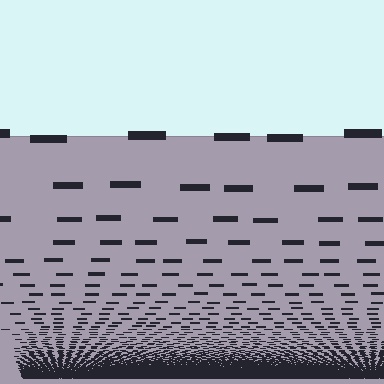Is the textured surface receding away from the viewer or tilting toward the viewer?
The surface appears to tilt toward the viewer. Texture elements get larger and sparser toward the top.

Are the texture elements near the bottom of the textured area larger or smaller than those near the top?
Smaller. The gradient is inverted — elements near the bottom are smaller and denser.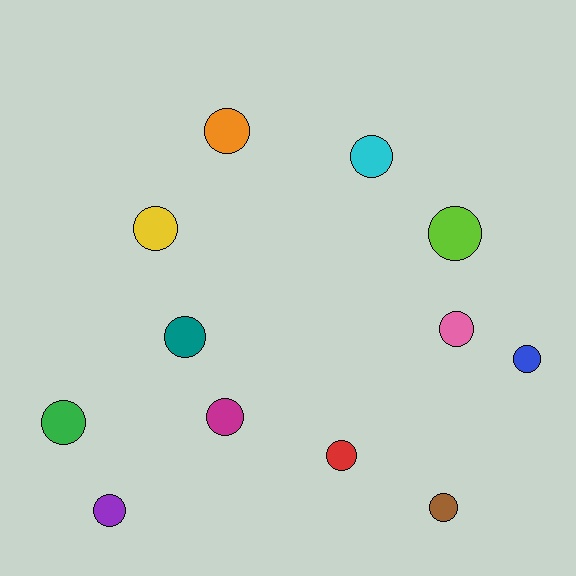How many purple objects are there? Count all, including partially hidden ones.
There is 1 purple object.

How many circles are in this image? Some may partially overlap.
There are 12 circles.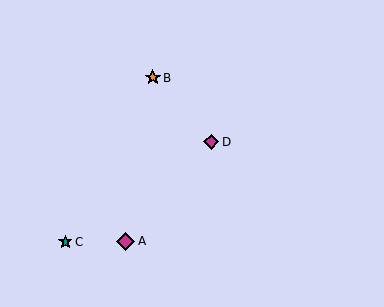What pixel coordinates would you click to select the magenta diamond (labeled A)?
Click at (126, 241) to select the magenta diamond A.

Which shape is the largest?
The magenta diamond (labeled A) is the largest.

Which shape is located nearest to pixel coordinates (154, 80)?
The orange star (labeled B) at (153, 78) is nearest to that location.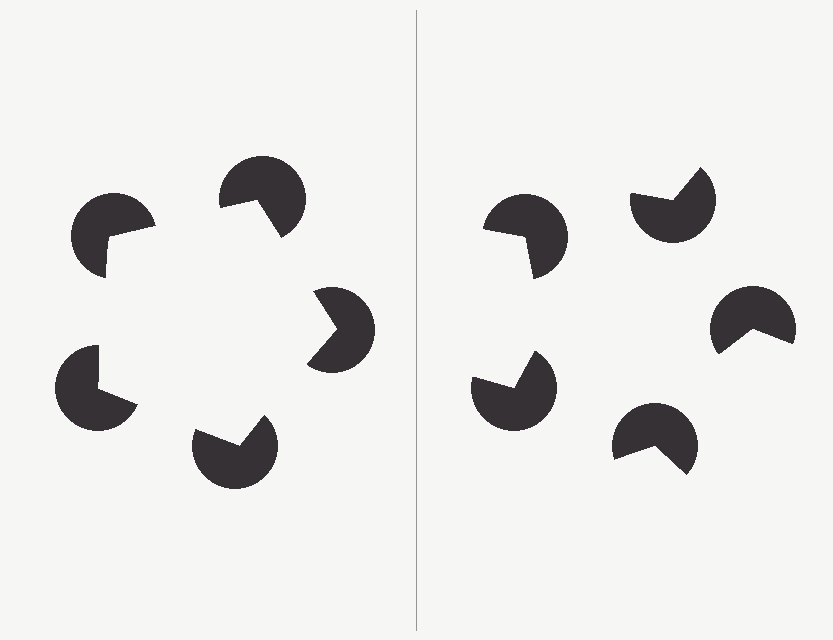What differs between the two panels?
The pac-man discs are positioned identically on both sides; only the wedge orientations differ. On the left they align to a pentagon; on the right they are misaligned.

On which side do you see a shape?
An illusory pentagon appears on the left side. On the right side the wedge cuts are rotated, so no coherent shape forms.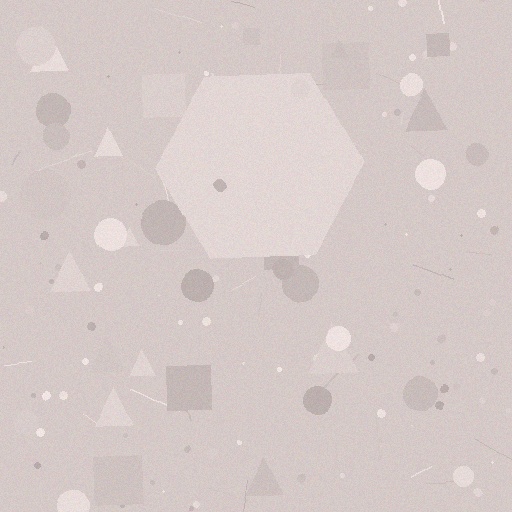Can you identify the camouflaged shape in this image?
The camouflaged shape is a hexagon.